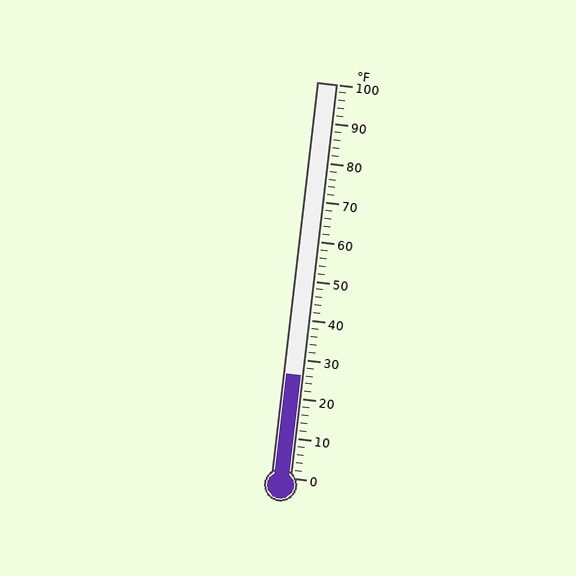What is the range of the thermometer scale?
The thermometer scale ranges from 0°F to 100°F.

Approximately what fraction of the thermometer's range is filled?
The thermometer is filled to approximately 25% of its range.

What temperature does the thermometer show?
The thermometer shows approximately 26°F.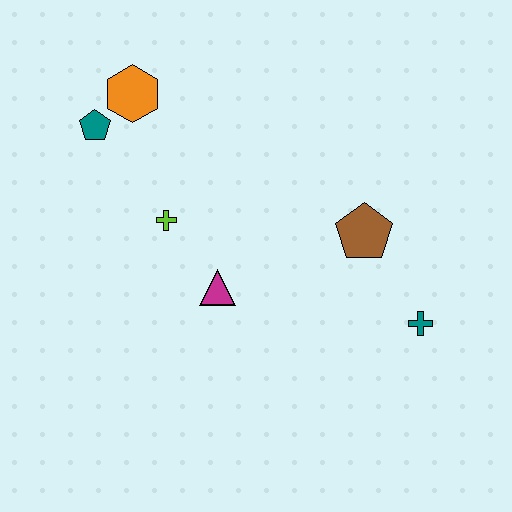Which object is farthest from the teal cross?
The teal pentagon is farthest from the teal cross.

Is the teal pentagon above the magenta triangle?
Yes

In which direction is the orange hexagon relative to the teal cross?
The orange hexagon is to the left of the teal cross.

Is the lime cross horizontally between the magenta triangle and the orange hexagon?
Yes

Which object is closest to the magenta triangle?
The lime cross is closest to the magenta triangle.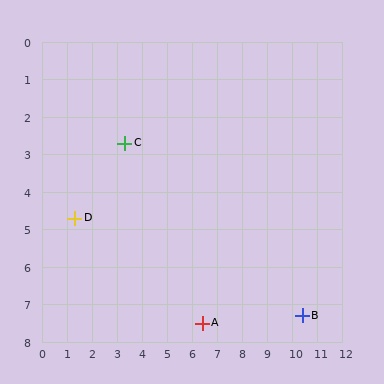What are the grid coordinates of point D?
Point D is at approximately (1.3, 4.7).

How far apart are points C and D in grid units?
Points C and D are about 2.8 grid units apart.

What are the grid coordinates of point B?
Point B is at approximately (10.4, 7.3).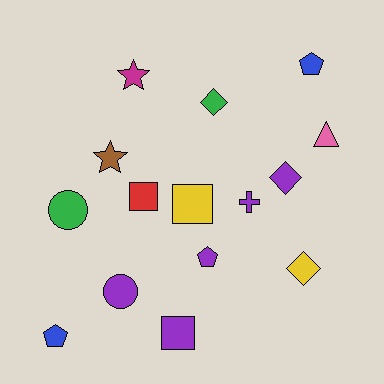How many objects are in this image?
There are 15 objects.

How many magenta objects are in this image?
There is 1 magenta object.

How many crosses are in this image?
There is 1 cross.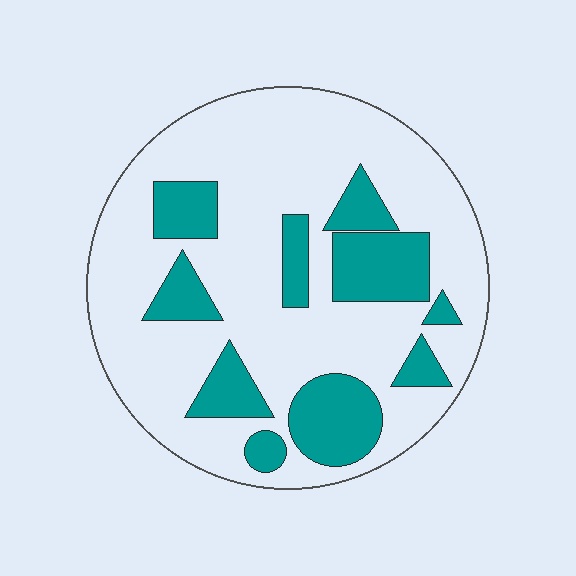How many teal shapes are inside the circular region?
10.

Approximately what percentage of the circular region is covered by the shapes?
Approximately 25%.